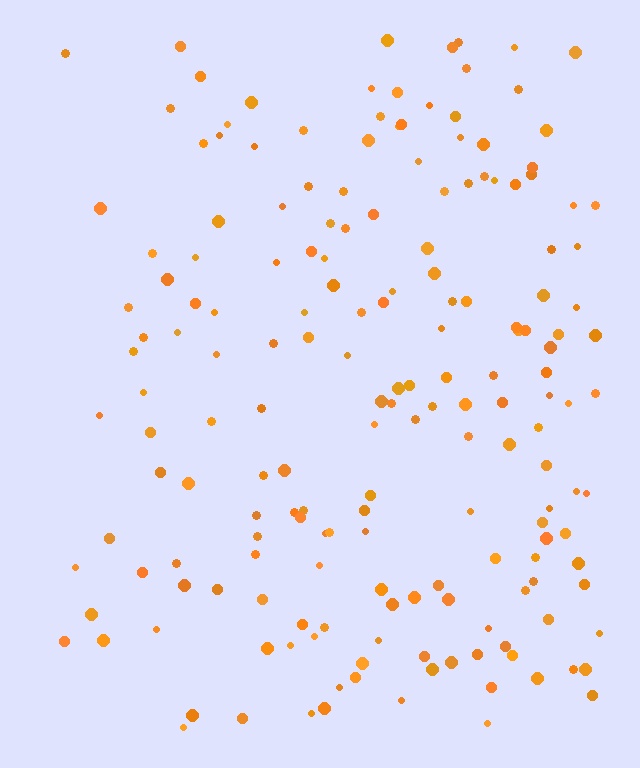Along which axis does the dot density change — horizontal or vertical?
Horizontal.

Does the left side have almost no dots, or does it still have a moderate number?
Still a moderate number, just noticeably fewer than the right.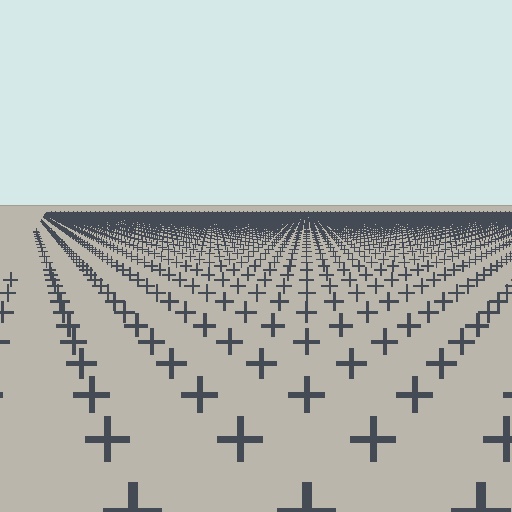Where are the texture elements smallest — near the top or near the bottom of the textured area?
Near the top.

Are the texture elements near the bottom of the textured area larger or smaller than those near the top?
Larger. Near the bottom, elements are closer to the viewer and appear at a bigger on-screen size.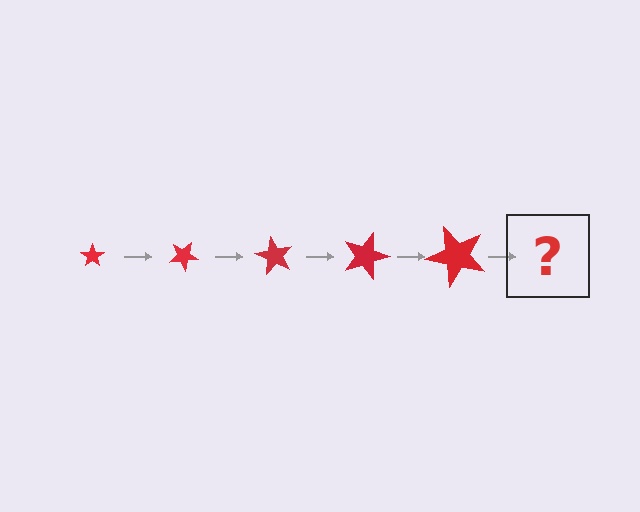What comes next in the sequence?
The next element should be a star, larger than the previous one and rotated 150 degrees from the start.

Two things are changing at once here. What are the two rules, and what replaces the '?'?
The two rules are that the star grows larger each step and it rotates 30 degrees each step. The '?' should be a star, larger than the previous one and rotated 150 degrees from the start.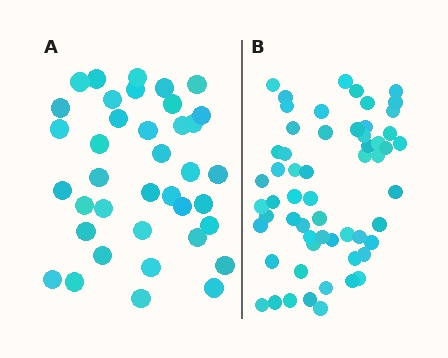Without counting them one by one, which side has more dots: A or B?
Region B (the right region) has more dots.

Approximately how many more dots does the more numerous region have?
Region B has approximately 20 more dots than region A.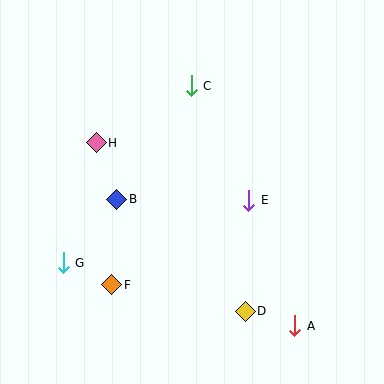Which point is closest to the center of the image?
Point E at (249, 200) is closest to the center.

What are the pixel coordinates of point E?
Point E is at (249, 200).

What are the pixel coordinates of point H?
Point H is at (96, 143).